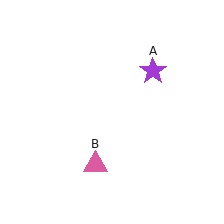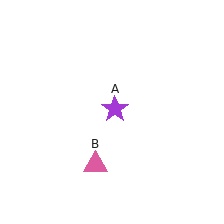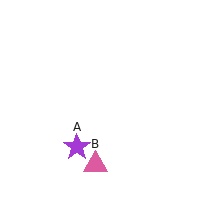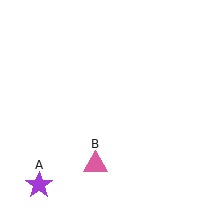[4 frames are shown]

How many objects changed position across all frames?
1 object changed position: purple star (object A).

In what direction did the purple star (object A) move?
The purple star (object A) moved down and to the left.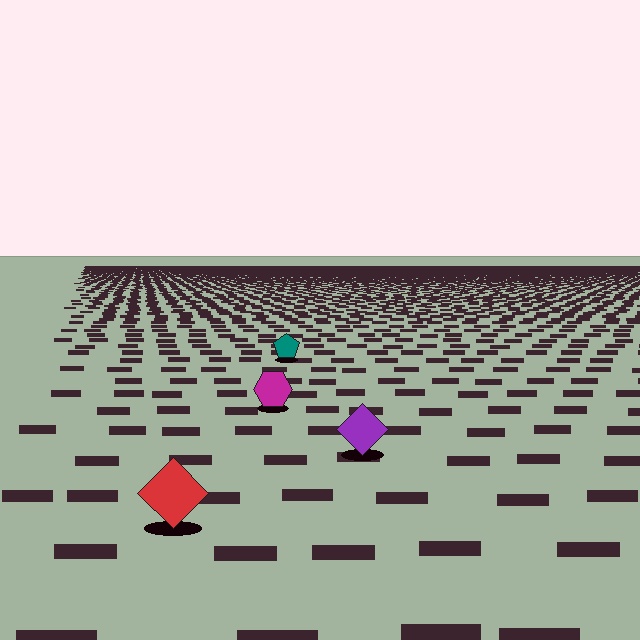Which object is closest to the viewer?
The red diamond is closest. The texture marks near it are larger and more spread out.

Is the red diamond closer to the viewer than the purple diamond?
Yes. The red diamond is closer — you can tell from the texture gradient: the ground texture is coarser near it.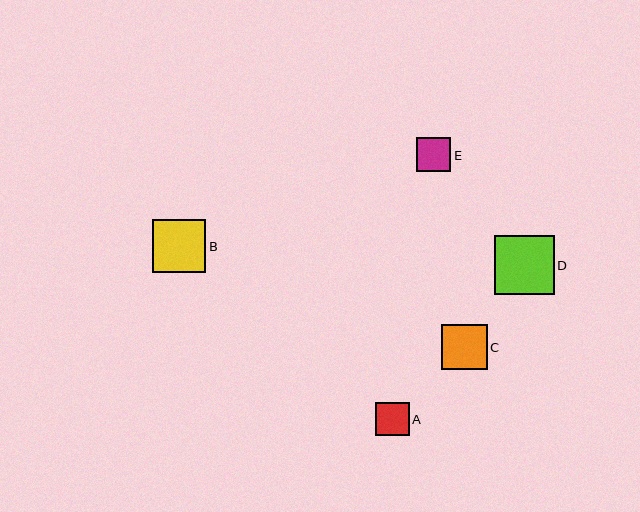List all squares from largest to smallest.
From largest to smallest: D, B, C, E, A.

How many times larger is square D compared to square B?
Square D is approximately 1.1 times the size of square B.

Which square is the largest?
Square D is the largest with a size of approximately 60 pixels.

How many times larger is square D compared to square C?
Square D is approximately 1.3 times the size of square C.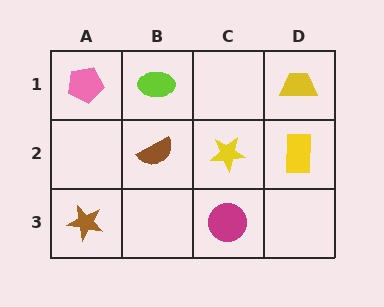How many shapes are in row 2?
3 shapes.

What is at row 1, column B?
A lime ellipse.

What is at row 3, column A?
A brown star.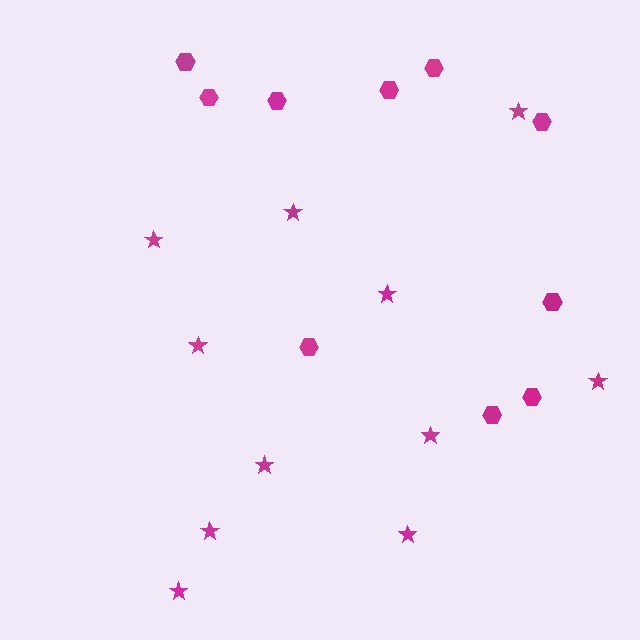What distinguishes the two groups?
There are 2 groups: one group of hexagons (10) and one group of stars (11).